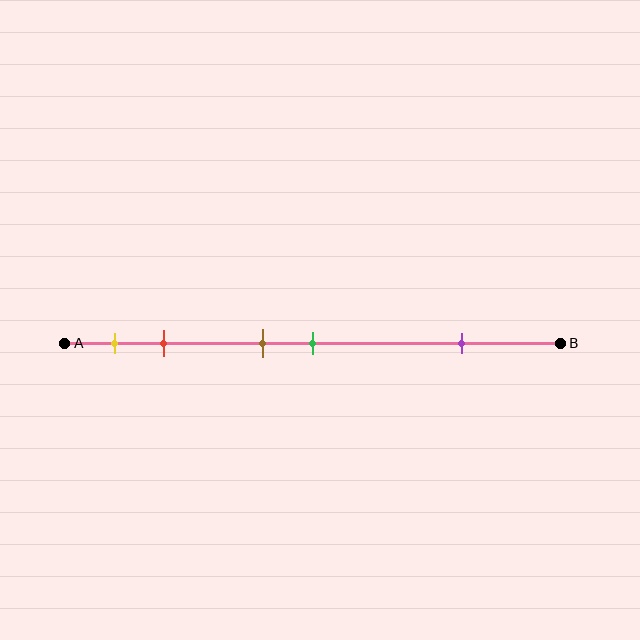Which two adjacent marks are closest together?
The brown and green marks are the closest adjacent pair.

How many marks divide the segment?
There are 5 marks dividing the segment.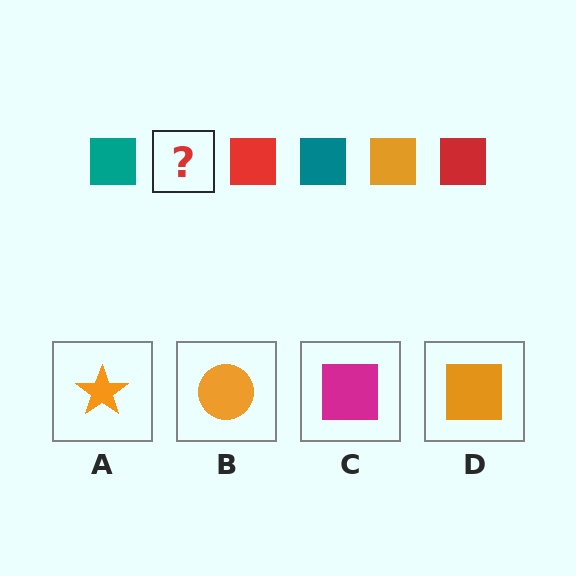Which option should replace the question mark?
Option D.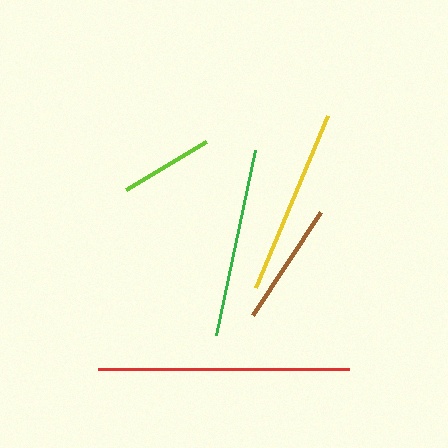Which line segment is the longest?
The red line is the longest at approximately 251 pixels.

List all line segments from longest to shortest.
From longest to shortest: red, green, yellow, brown, lime.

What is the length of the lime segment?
The lime segment is approximately 94 pixels long.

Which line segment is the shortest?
The lime line is the shortest at approximately 94 pixels.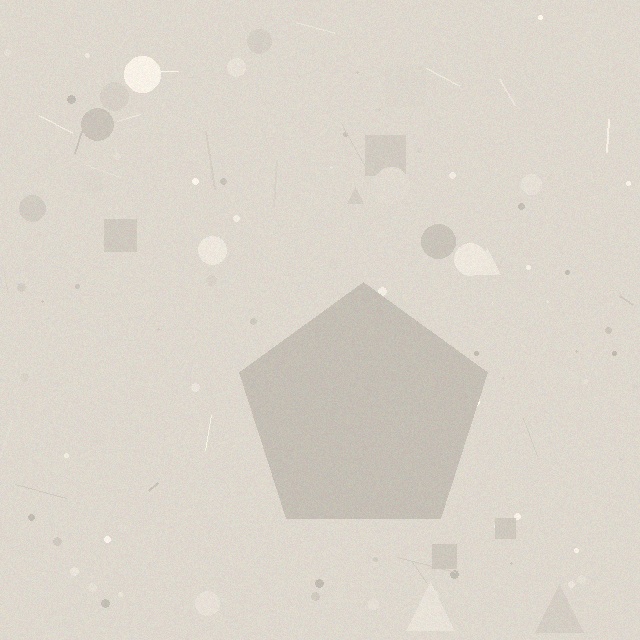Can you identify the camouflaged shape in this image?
The camouflaged shape is a pentagon.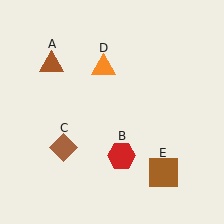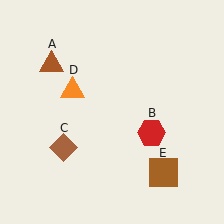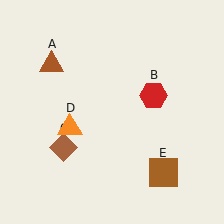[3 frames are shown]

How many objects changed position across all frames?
2 objects changed position: red hexagon (object B), orange triangle (object D).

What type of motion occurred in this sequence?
The red hexagon (object B), orange triangle (object D) rotated counterclockwise around the center of the scene.